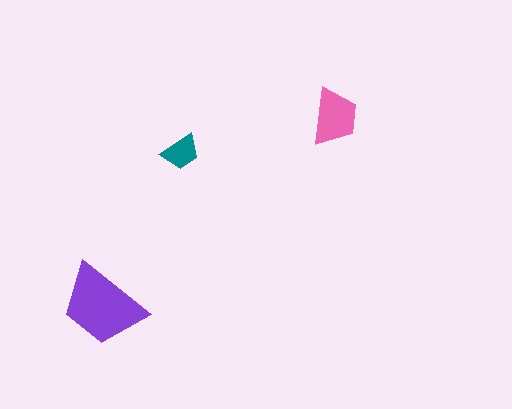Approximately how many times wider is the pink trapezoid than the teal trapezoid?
About 1.5 times wider.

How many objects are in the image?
There are 3 objects in the image.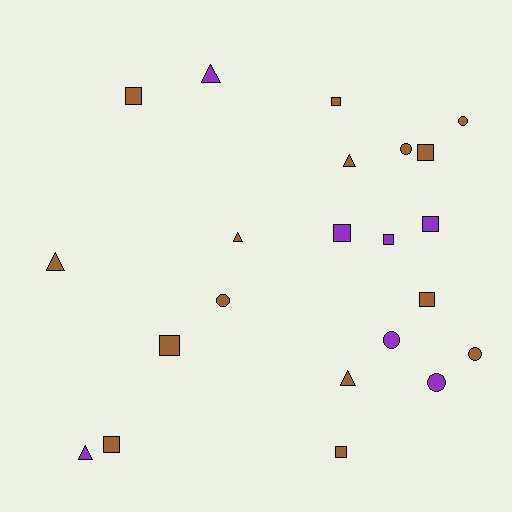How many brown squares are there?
There are 7 brown squares.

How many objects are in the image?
There are 22 objects.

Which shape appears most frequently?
Square, with 10 objects.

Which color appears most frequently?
Brown, with 15 objects.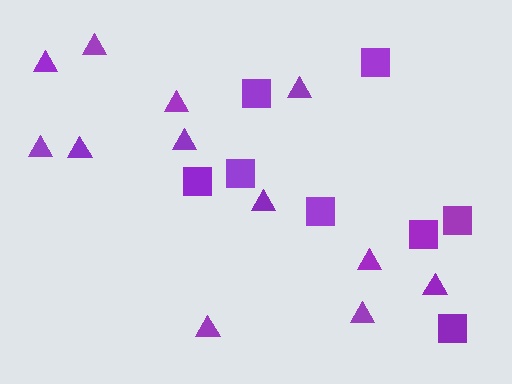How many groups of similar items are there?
There are 2 groups: one group of squares (8) and one group of triangles (12).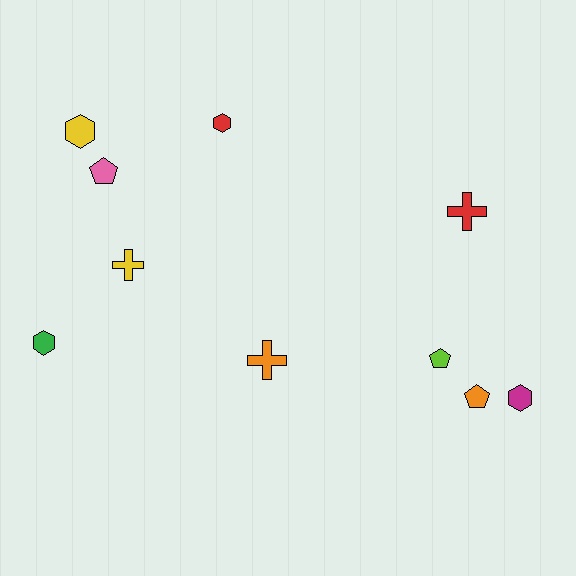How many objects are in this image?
There are 10 objects.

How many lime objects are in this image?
There is 1 lime object.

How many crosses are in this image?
There are 3 crosses.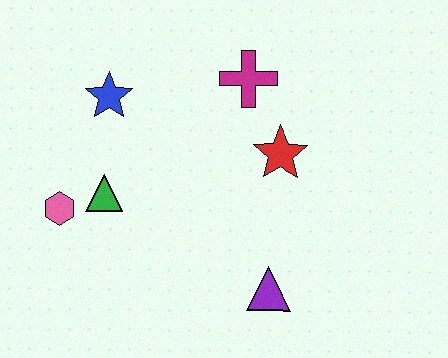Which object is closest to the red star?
The magenta cross is closest to the red star.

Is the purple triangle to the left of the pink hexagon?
No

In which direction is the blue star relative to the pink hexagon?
The blue star is above the pink hexagon.